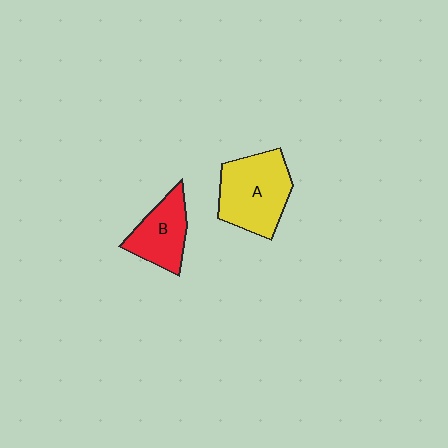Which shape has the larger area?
Shape A (yellow).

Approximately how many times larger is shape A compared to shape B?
Approximately 1.4 times.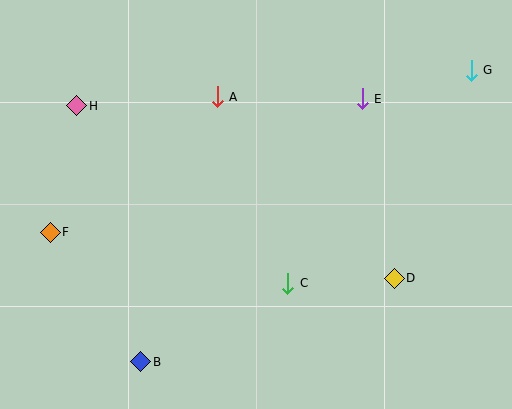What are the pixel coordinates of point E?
Point E is at (362, 99).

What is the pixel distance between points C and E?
The distance between C and E is 199 pixels.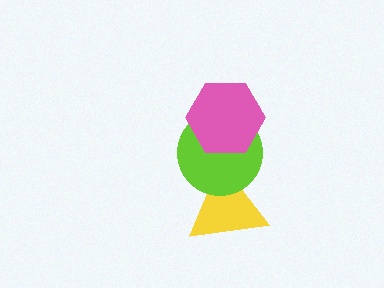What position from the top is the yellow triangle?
The yellow triangle is 3rd from the top.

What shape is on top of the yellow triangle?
The lime circle is on top of the yellow triangle.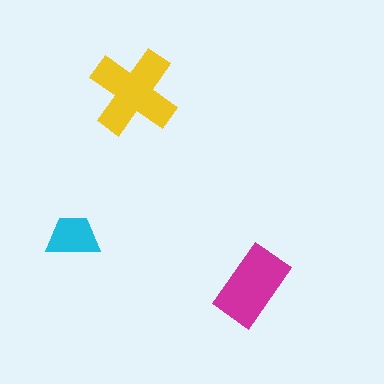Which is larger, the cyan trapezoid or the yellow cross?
The yellow cross.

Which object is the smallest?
The cyan trapezoid.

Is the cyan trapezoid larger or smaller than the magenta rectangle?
Smaller.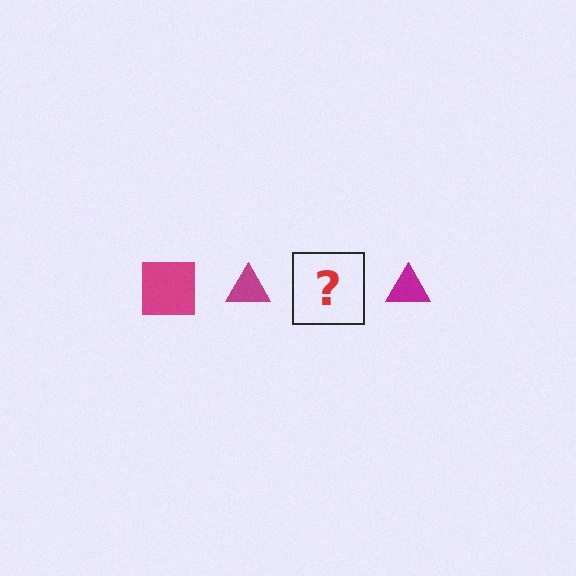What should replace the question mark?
The question mark should be replaced with a magenta square.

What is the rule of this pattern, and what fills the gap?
The rule is that the pattern cycles through square, triangle shapes in magenta. The gap should be filled with a magenta square.